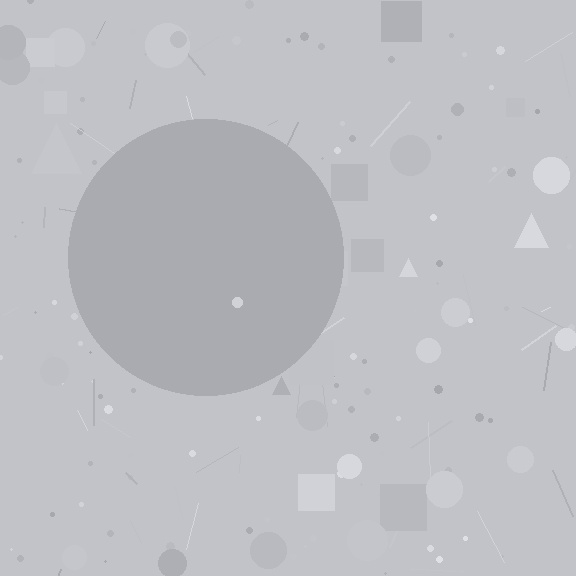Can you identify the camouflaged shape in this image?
The camouflaged shape is a circle.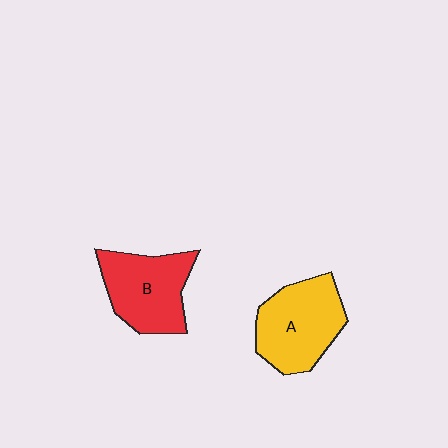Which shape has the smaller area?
Shape B (red).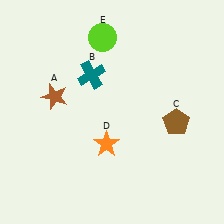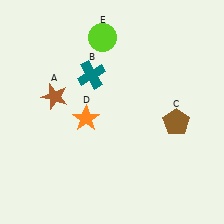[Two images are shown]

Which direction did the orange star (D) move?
The orange star (D) moved up.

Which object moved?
The orange star (D) moved up.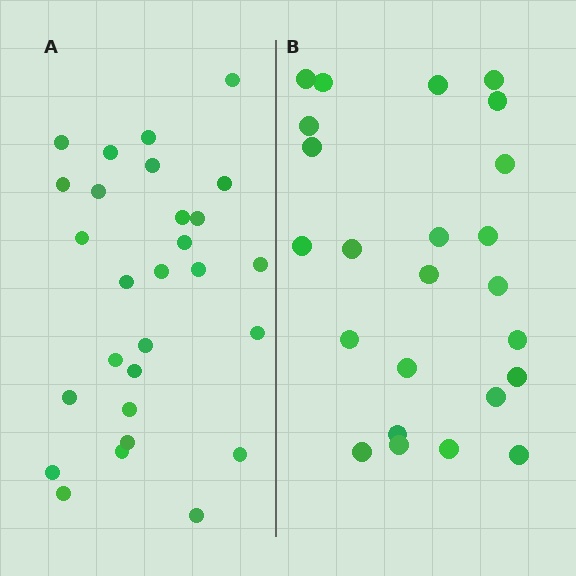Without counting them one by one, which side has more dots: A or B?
Region A (the left region) has more dots.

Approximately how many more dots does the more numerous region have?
Region A has about 4 more dots than region B.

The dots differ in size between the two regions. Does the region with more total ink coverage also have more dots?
No. Region B has more total ink coverage because its dots are larger, but region A actually contains more individual dots. Total area can be misleading — the number of items is what matters here.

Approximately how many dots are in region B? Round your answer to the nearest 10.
About 20 dots. (The exact count is 24, which rounds to 20.)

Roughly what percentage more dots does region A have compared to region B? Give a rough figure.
About 15% more.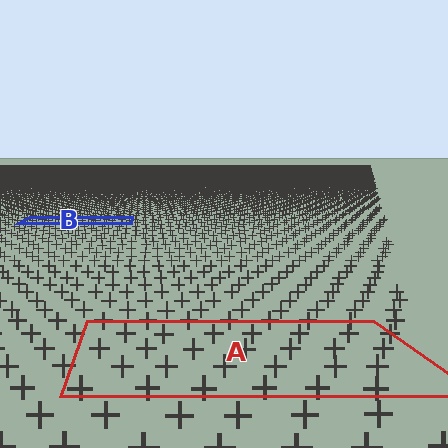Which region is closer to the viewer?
Region A is closer. The texture elements there are larger and more spread out.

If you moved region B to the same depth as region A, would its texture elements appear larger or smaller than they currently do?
They would appear larger. At a closer depth, the same texture elements are projected at a bigger on-screen size.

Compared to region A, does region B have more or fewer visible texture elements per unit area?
Region B has more texture elements per unit area — they are packed more densely because it is farther away.